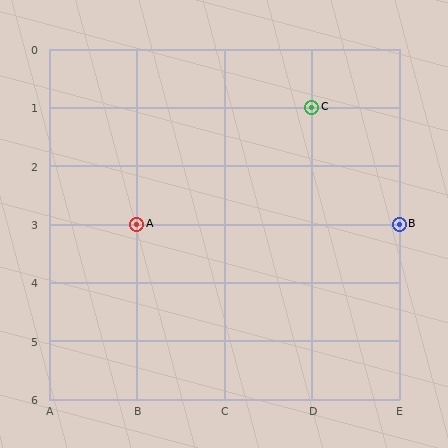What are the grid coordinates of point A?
Point A is at grid coordinates (B, 3).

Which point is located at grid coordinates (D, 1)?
Point C is at (D, 1).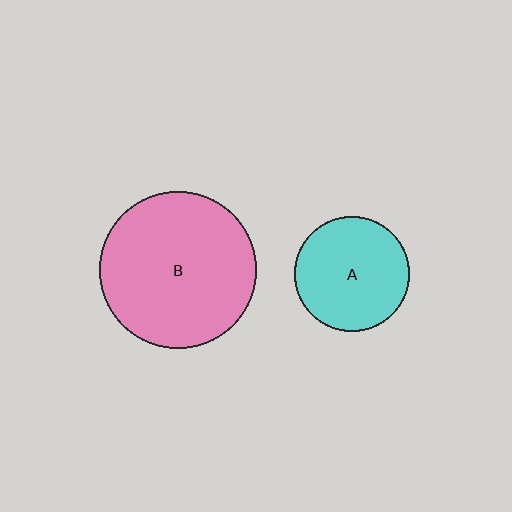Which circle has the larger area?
Circle B (pink).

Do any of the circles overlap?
No, none of the circles overlap.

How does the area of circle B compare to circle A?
Approximately 1.9 times.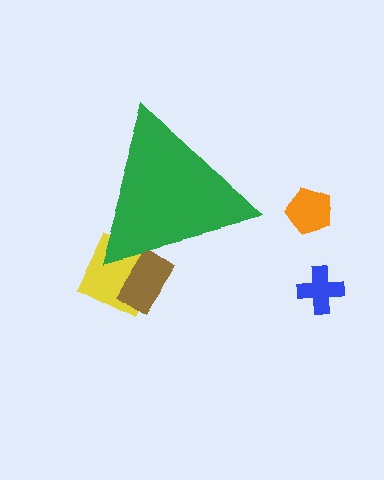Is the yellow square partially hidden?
Yes, the yellow square is partially hidden behind the green triangle.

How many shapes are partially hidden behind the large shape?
2 shapes are partially hidden.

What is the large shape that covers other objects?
A green triangle.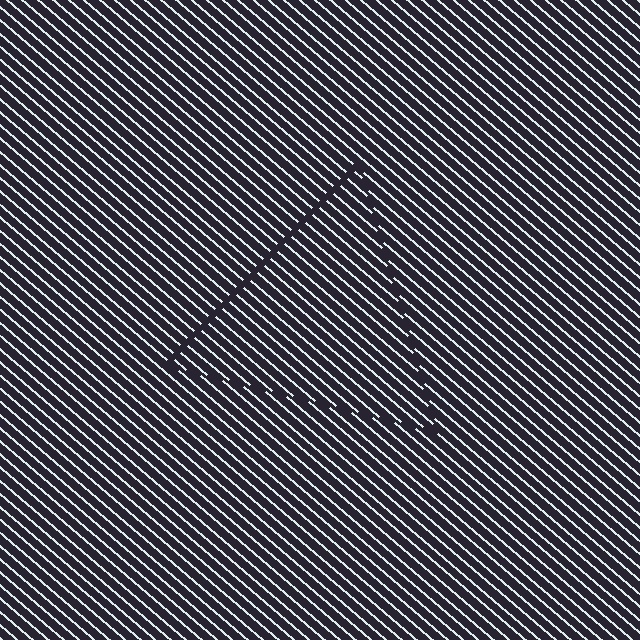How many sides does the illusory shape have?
3 sides — the line-ends trace a triangle.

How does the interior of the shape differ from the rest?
The interior of the shape contains the same grating, shifted by half a period — the contour is defined by the phase discontinuity where line-ends from the inner and outer gratings abut.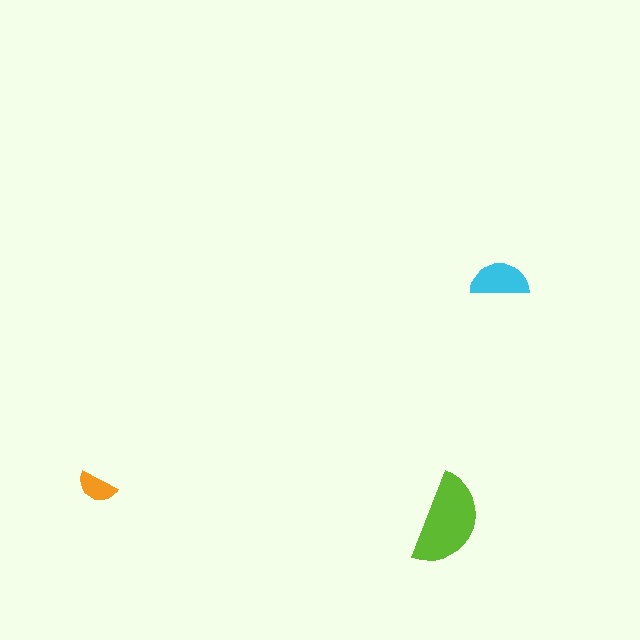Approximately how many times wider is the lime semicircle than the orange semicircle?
About 2.5 times wider.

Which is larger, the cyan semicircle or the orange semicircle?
The cyan one.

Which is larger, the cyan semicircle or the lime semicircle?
The lime one.